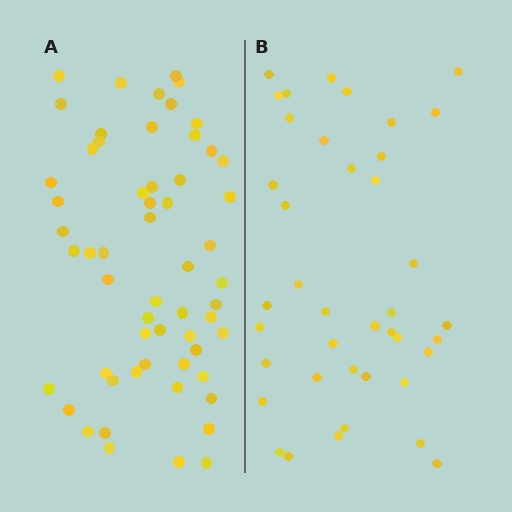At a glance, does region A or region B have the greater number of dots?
Region A (the left region) has more dots.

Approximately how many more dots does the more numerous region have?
Region A has approximately 20 more dots than region B.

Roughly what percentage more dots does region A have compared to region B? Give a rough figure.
About 45% more.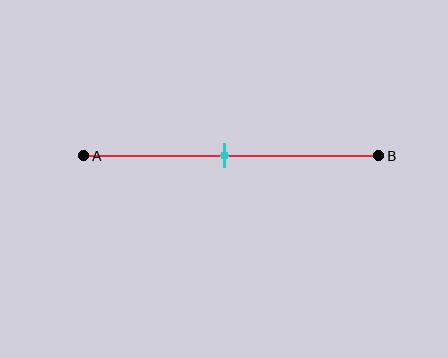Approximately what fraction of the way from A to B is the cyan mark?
The cyan mark is approximately 50% of the way from A to B.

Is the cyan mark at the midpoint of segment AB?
Yes, the mark is approximately at the midpoint.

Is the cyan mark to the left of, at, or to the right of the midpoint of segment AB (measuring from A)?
The cyan mark is approximately at the midpoint of segment AB.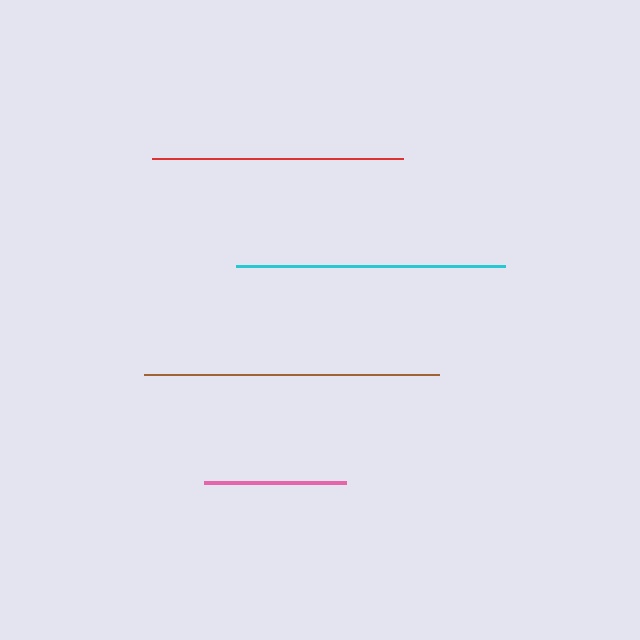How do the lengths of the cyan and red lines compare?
The cyan and red lines are approximately the same length.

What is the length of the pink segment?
The pink segment is approximately 142 pixels long.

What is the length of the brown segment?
The brown segment is approximately 296 pixels long.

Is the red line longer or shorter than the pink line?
The red line is longer than the pink line.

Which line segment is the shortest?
The pink line is the shortest at approximately 142 pixels.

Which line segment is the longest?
The brown line is the longest at approximately 296 pixels.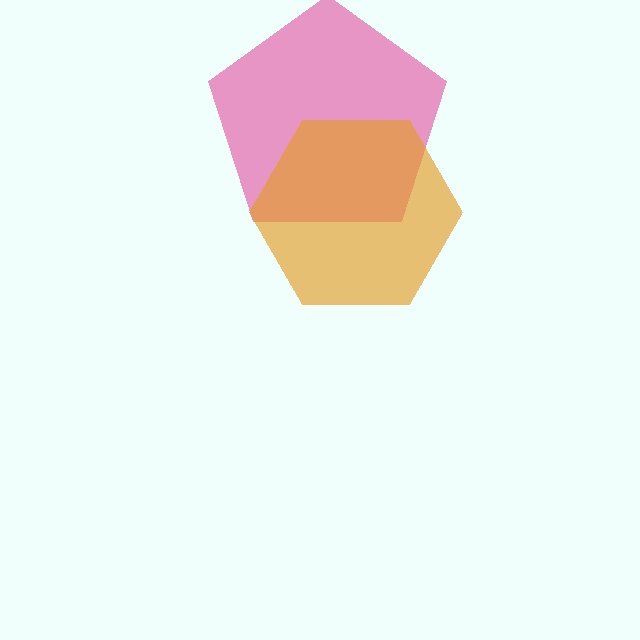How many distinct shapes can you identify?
There are 2 distinct shapes: a pink pentagon, an orange hexagon.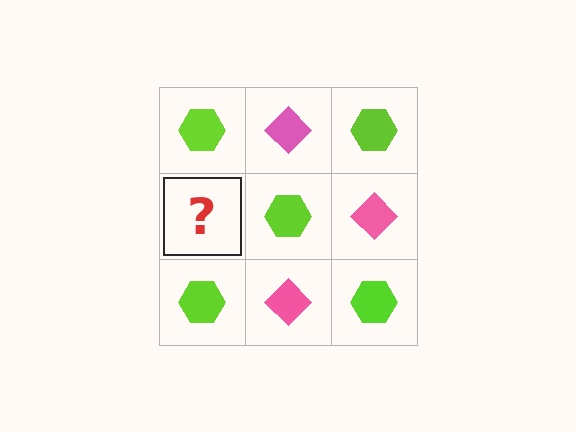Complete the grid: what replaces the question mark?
The question mark should be replaced with a pink diamond.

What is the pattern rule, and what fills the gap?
The rule is that it alternates lime hexagon and pink diamond in a checkerboard pattern. The gap should be filled with a pink diamond.